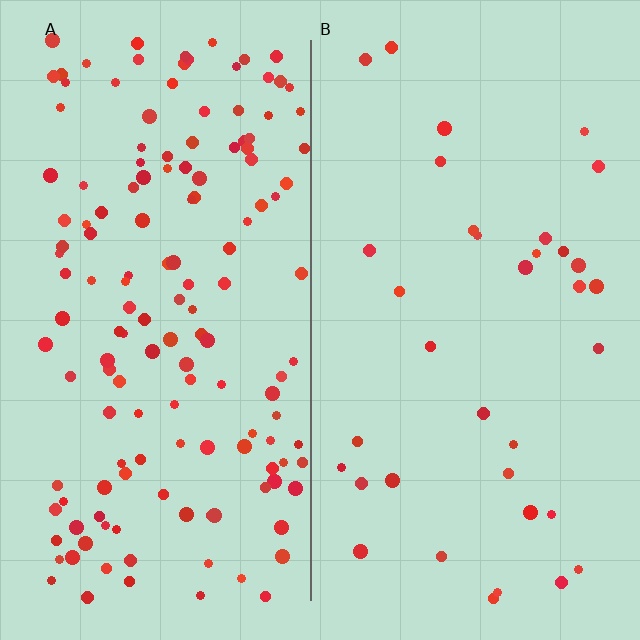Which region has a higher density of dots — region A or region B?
A (the left).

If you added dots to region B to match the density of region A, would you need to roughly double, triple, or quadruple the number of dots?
Approximately quadruple.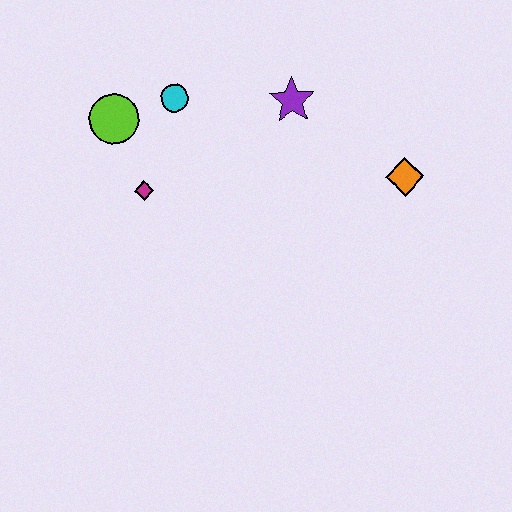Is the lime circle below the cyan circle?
Yes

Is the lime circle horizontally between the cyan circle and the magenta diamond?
No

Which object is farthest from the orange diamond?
The lime circle is farthest from the orange diamond.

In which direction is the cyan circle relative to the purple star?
The cyan circle is to the left of the purple star.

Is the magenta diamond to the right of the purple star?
No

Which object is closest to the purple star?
The cyan circle is closest to the purple star.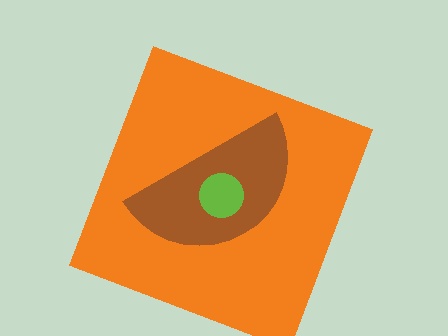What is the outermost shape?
The orange square.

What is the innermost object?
The lime circle.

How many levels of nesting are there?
3.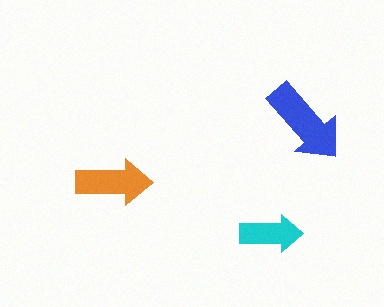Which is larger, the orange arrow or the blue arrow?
The blue one.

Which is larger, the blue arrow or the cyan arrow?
The blue one.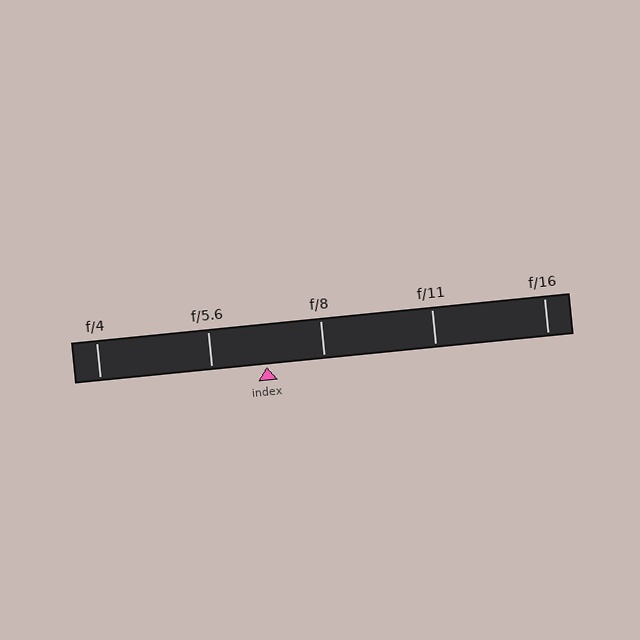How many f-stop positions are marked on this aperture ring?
There are 5 f-stop positions marked.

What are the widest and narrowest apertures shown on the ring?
The widest aperture shown is f/4 and the narrowest is f/16.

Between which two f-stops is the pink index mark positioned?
The index mark is between f/5.6 and f/8.